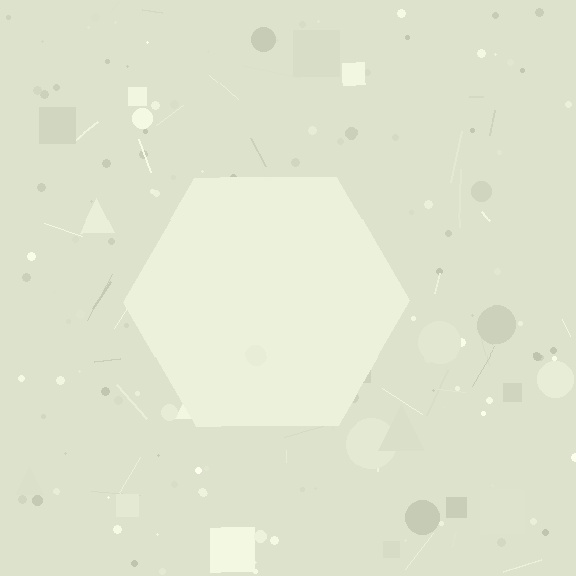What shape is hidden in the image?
A hexagon is hidden in the image.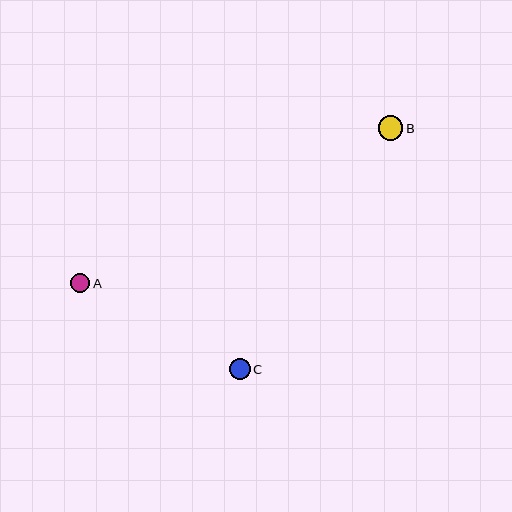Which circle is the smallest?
Circle A is the smallest with a size of approximately 19 pixels.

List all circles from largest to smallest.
From largest to smallest: B, C, A.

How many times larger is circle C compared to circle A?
Circle C is approximately 1.1 times the size of circle A.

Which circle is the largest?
Circle B is the largest with a size of approximately 25 pixels.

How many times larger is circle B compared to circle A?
Circle B is approximately 1.3 times the size of circle A.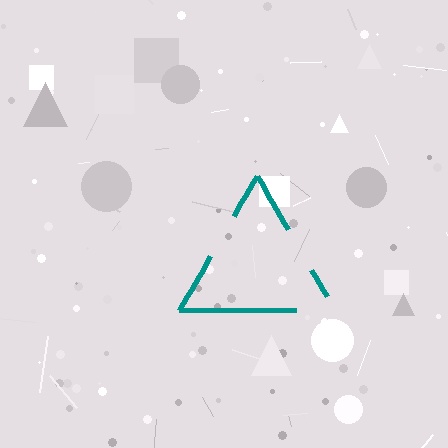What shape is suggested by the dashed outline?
The dashed outline suggests a triangle.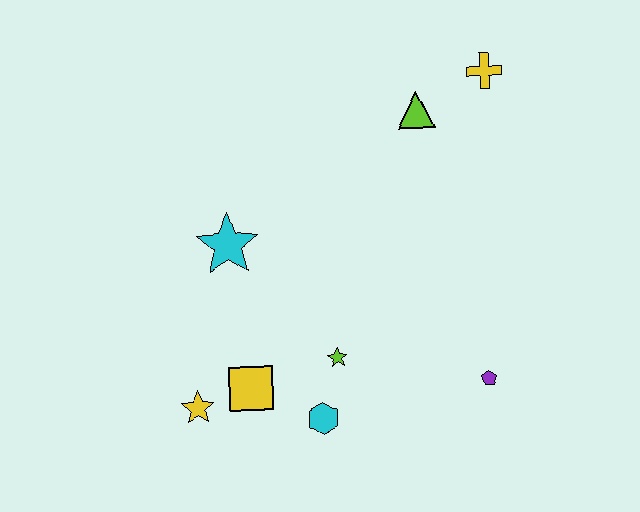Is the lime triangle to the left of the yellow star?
No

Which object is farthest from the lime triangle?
The yellow star is farthest from the lime triangle.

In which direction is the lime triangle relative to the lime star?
The lime triangle is above the lime star.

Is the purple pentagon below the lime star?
Yes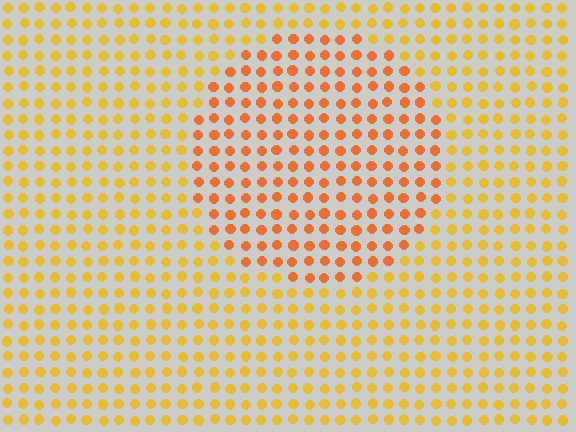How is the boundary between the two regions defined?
The boundary is defined purely by a slight shift in hue (about 26 degrees). Spacing, size, and orientation are identical on both sides.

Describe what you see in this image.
The image is filled with small yellow elements in a uniform arrangement. A circle-shaped region is visible where the elements are tinted to a slightly different hue, forming a subtle color boundary.